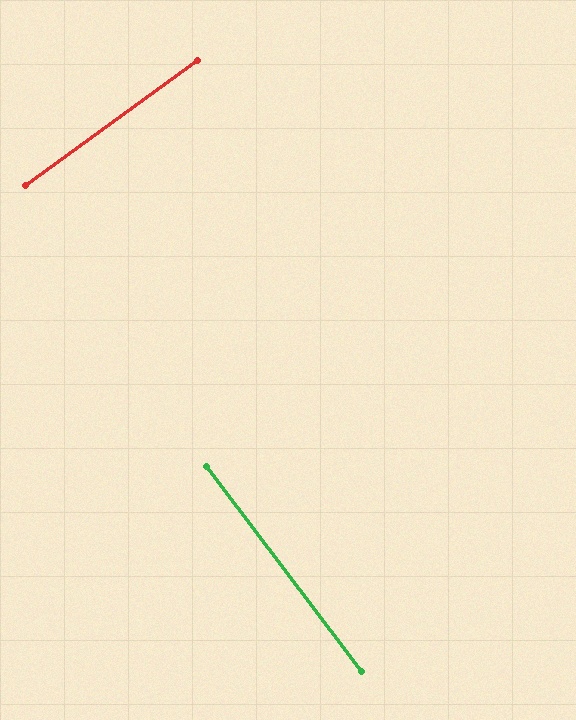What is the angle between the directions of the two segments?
Approximately 89 degrees.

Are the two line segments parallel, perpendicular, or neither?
Perpendicular — they meet at approximately 89°.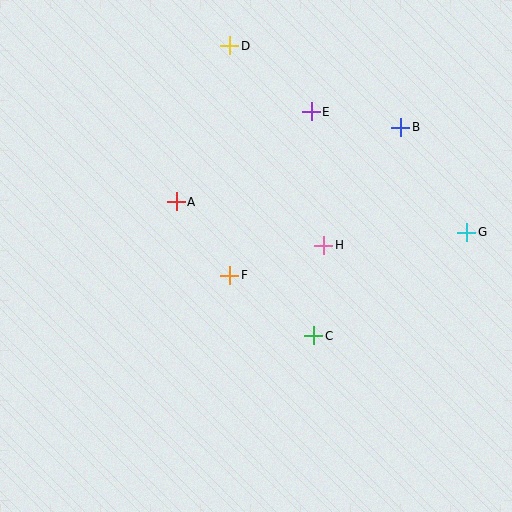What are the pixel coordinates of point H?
Point H is at (324, 245).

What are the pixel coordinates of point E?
Point E is at (311, 112).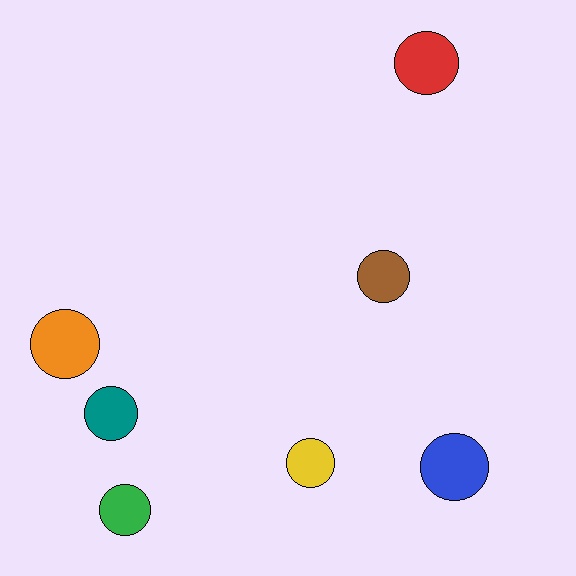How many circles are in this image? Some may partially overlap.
There are 7 circles.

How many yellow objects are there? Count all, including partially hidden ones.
There is 1 yellow object.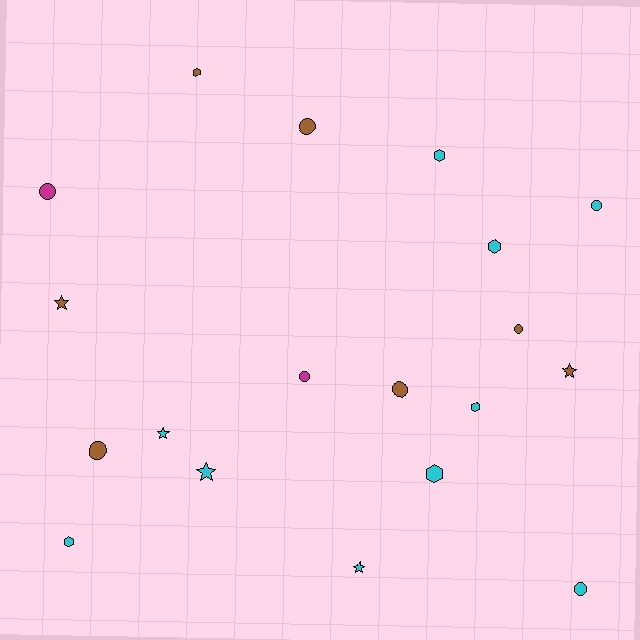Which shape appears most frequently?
Circle, with 8 objects.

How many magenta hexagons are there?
There are no magenta hexagons.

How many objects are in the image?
There are 19 objects.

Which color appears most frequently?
Cyan, with 10 objects.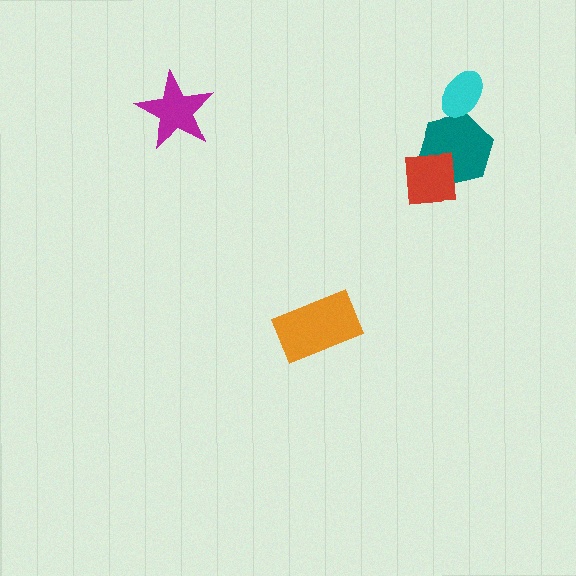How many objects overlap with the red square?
1 object overlaps with the red square.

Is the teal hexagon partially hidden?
Yes, it is partially covered by another shape.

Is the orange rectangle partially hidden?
No, no other shape covers it.